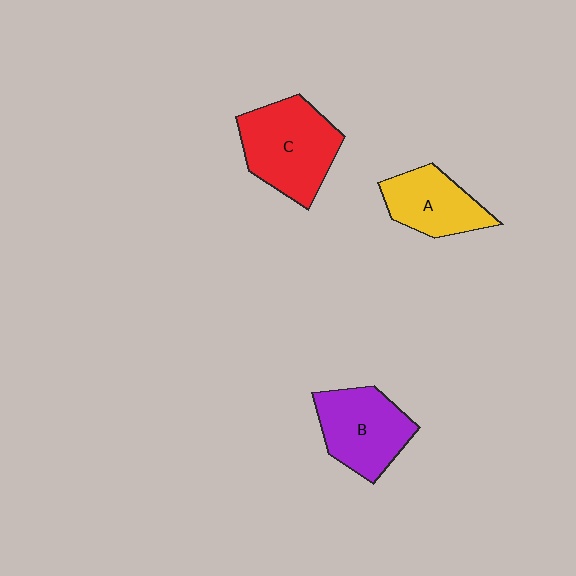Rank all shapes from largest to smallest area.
From largest to smallest: C (red), B (purple), A (yellow).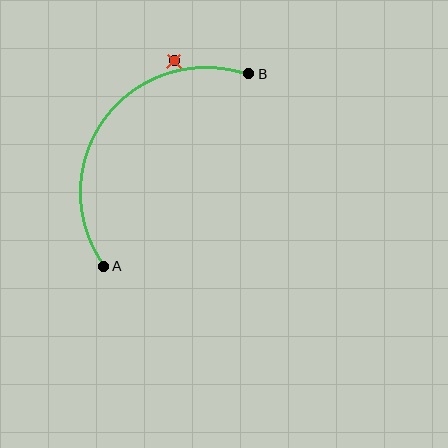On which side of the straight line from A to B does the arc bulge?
The arc bulges above and to the left of the straight line connecting A and B.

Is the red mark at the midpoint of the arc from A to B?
No — the red mark does not lie on the arc at all. It sits slightly outside the curve.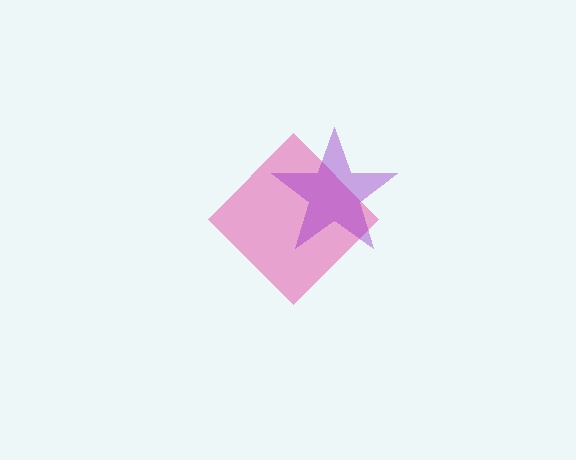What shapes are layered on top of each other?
The layered shapes are: a pink diamond, a purple star.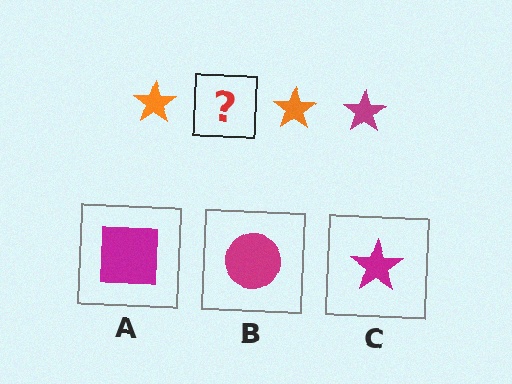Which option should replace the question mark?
Option C.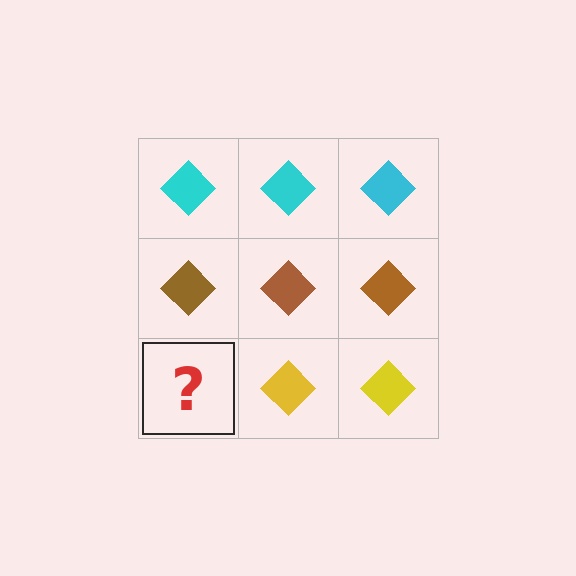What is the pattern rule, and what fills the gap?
The rule is that each row has a consistent color. The gap should be filled with a yellow diamond.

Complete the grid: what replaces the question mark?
The question mark should be replaced with a yellow diamond.